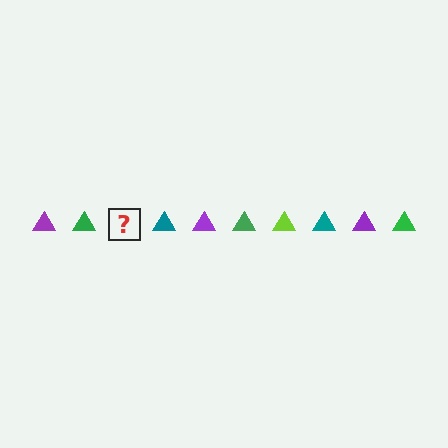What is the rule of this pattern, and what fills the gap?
The rule is that the pattern cycles through purple, green, lime, teal triangles. The gap should be filled with a lime triangle.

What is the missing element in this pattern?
The missing element is a lime triangle.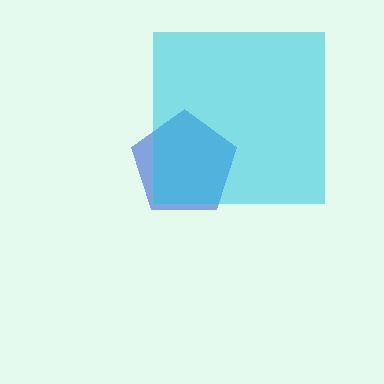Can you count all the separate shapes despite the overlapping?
Yes, there are 2 separate shapes.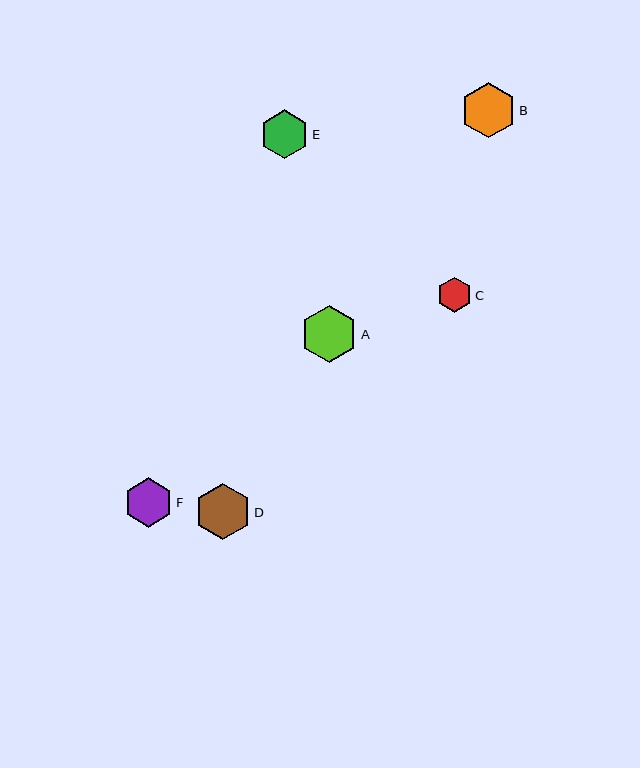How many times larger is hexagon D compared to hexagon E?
Hexagon D is approximately 1.2 times the size of hexagon E.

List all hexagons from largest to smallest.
From largest to smallest: A, D, B, F, E, C.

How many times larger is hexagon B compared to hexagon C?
Hexagon B is approximately 1.6 times the size of hexagon C.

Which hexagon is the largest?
Hexagon A is the largest with a size of approximately 57 pixels.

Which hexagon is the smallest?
Hexagon C is the smallest with a size of approximately 35 pixels.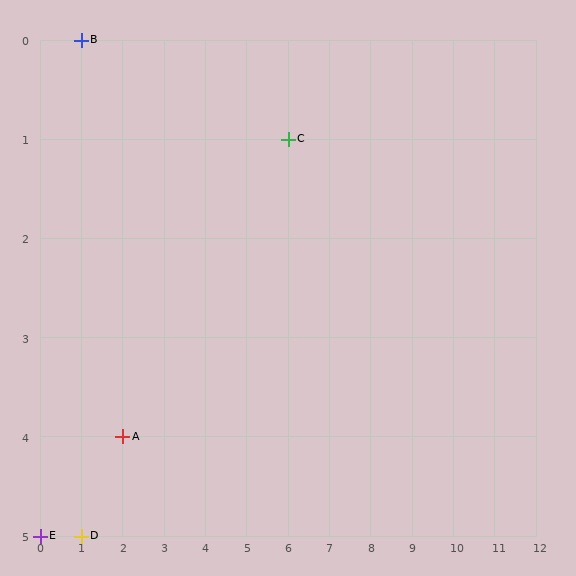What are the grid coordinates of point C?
Point C is at grid coordinates (6, 1).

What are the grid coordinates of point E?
Point E is at grid coordinates (0, 5).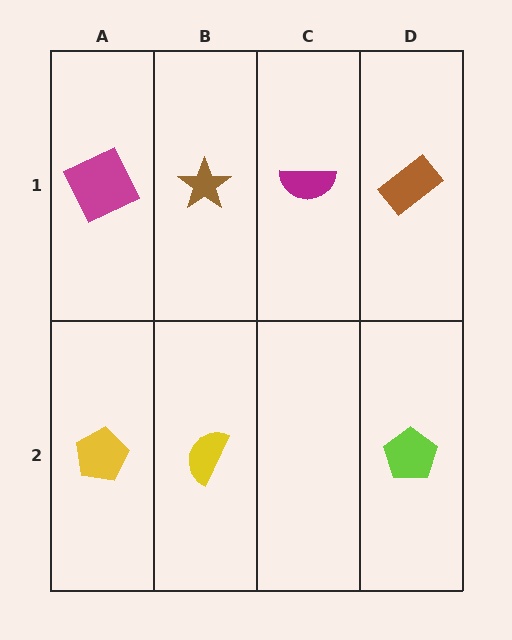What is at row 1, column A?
A magenta square.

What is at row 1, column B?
A brown star.